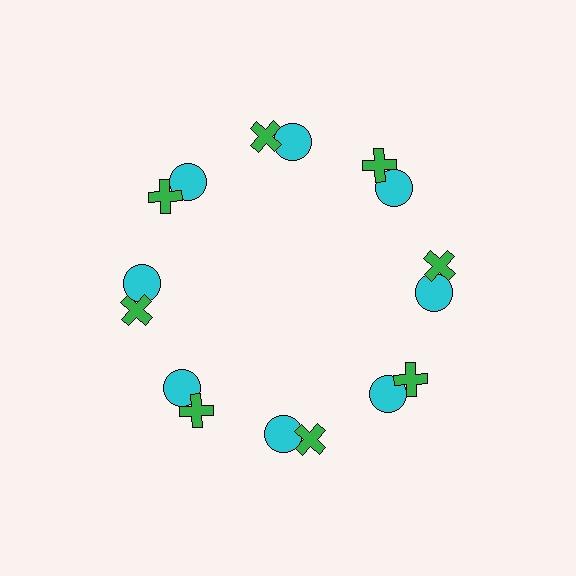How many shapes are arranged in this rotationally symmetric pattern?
There are 16 shapes, arranged in 8 groups of 2.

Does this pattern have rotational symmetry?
Yes, this pattern has 8-fold rotational symmetry. It looks the same after rotating 45 degrees around the center.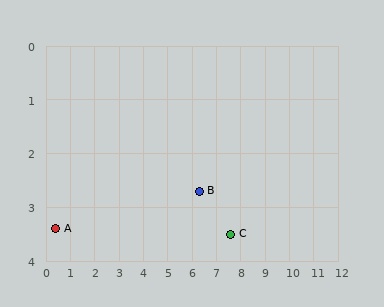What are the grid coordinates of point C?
Point C is at approximately (7.6, 3.5).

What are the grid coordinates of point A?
Point A is at approximately (0.4, 3.4).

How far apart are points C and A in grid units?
Points C and A are about 7.2 grid units apart.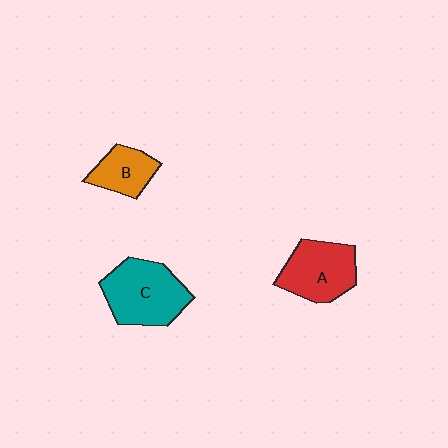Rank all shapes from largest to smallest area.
From largest to smallest: C (teal), A (red), B (orange).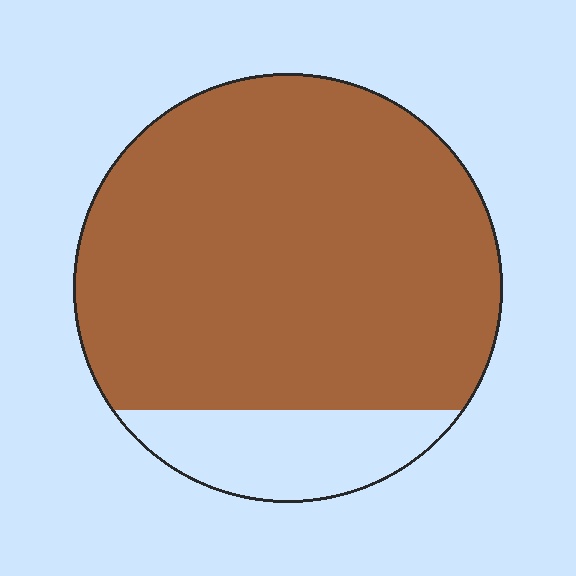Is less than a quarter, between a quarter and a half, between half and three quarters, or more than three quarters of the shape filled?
More than three quarters.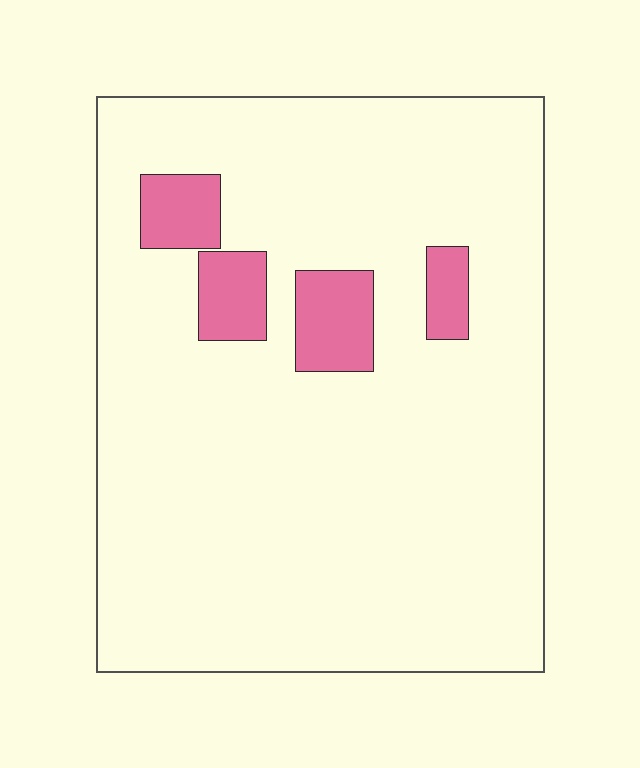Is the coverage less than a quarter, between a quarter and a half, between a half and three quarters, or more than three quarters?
Less than a quarter.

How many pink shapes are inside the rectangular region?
4.